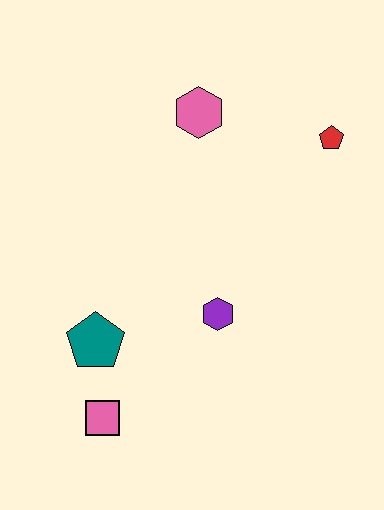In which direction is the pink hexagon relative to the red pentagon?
The pink hexagon is to the left of the red pentagon.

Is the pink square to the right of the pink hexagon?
No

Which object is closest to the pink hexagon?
The red pentagon is closest to the pink hexagon.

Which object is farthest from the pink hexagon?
The pink square is farthest from the pink hexagon.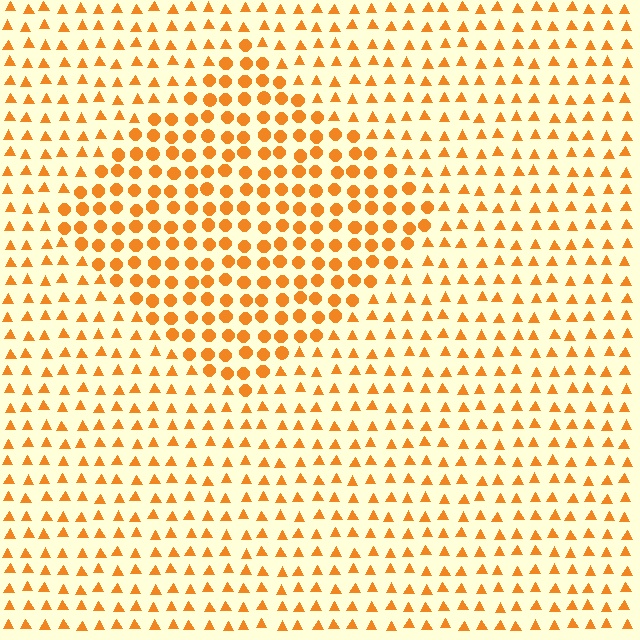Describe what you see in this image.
The image is filled with small orange elements arranged in a uniform grid. A diamond-shaped region contains circles, while the surrounding area contains triangles. The boundary is defined purely by the change in element shape.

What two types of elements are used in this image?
The image uses circles inside the diamond region and triangles outside it.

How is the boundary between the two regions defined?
The boundary is defined by a change in element shape: circles inside vs. triangles outside. All elements share the same color and spacing.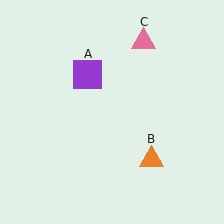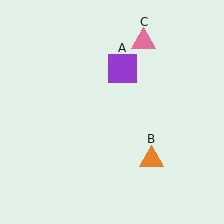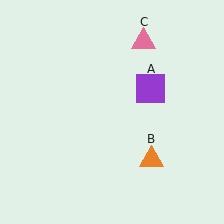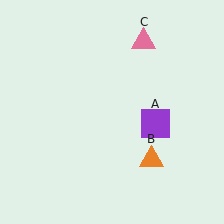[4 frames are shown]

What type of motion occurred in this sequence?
The purple square (object A) rotated clockwise around the center of the scene.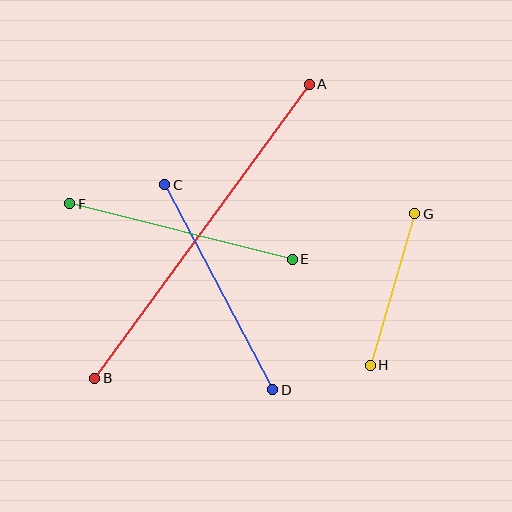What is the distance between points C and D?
The distance is approximately 232 pixels.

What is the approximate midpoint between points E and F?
The midpoint is at approximately (181, 231) pixels.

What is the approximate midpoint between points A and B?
The midpoint is at approximately (202, 231) pixels.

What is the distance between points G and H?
The distance is approximately 158 pixels.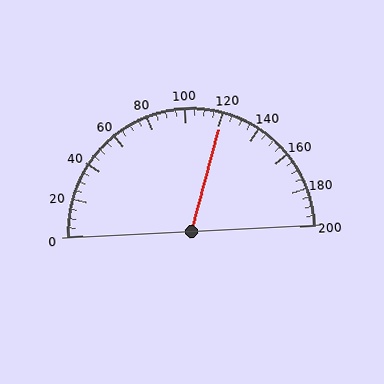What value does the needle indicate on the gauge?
The needle indicates approximately 120.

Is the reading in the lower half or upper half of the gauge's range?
The reading is in the upper half of the range (0 to 200).